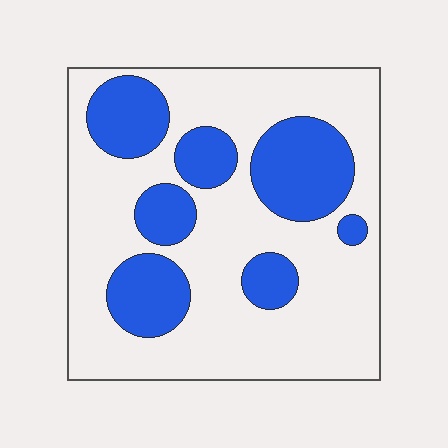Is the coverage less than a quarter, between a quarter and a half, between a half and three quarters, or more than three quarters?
Between a quarter and a half.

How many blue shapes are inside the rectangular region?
7.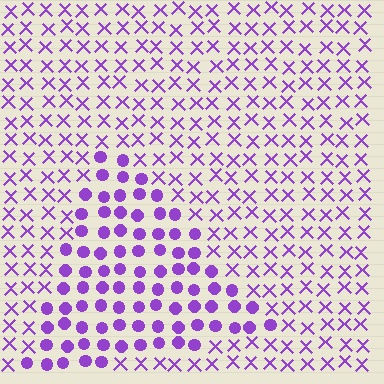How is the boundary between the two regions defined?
The boundary is defined by a change in element shape: circles inside vs. X marks outside. All elements share the same color and spacing.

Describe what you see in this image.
The image is filled with small purple elements arranged in a uniform grid. A triangle-shaped region contains circles, while the surrounding area contains X marks. The boundary is defined purely by the change in element shape.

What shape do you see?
I see a triangle.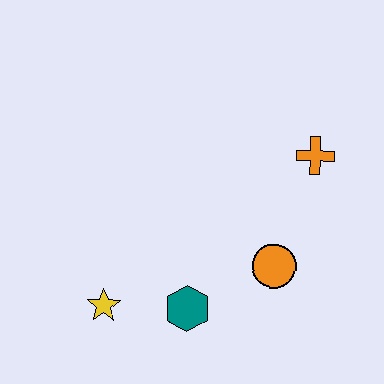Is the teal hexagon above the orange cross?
No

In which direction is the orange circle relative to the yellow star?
The orange circle is to the right of the yellow star.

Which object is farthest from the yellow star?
The orange cross is farthest from the yellow star.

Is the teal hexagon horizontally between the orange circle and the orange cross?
No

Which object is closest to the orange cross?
The orange circle is closest to the orange cross.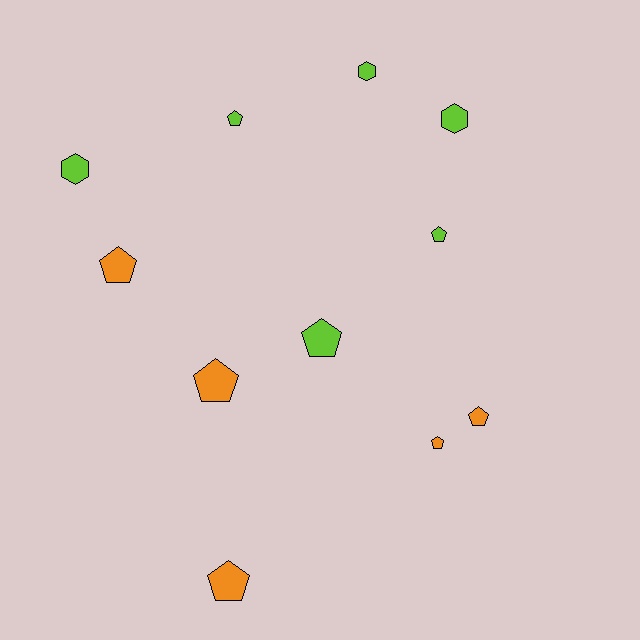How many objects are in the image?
There are 11 objects.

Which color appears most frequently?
Lime, with 6 objects.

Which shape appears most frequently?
Pentagon, with 8 objects.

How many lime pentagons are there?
There are 3 lime pentagons.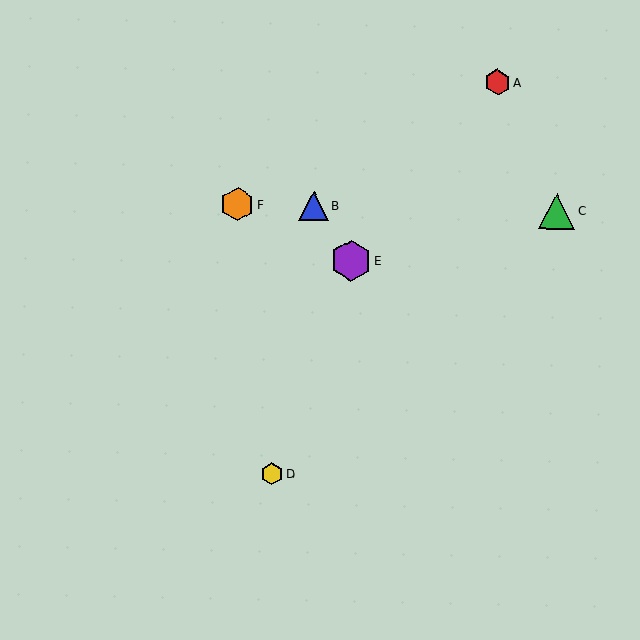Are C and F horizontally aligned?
Yes, both are at y≈211.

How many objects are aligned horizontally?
3 objects (B, C, F) are aligned horizontally.